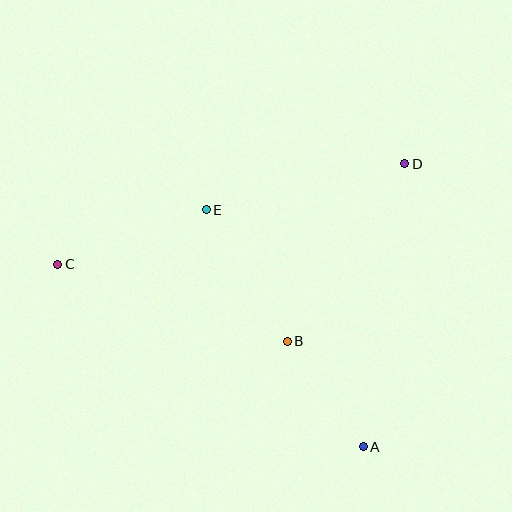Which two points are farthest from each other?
Points C and D are farthest from each other.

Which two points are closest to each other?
Points A and B are closest to each other.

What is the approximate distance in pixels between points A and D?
The distance between A and D is approximately 286 pixels.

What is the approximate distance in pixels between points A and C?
The distance between A and C is approximately 356 pixels.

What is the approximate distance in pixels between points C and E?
The distance between C and E is approximately 158 pixels.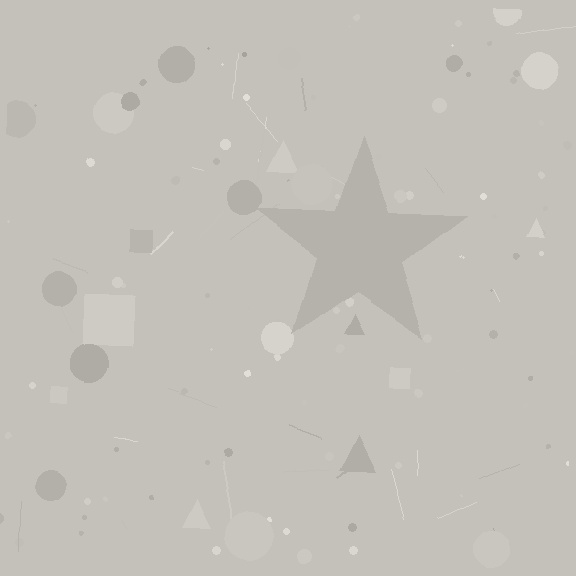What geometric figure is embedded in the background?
A star is embedded in the background.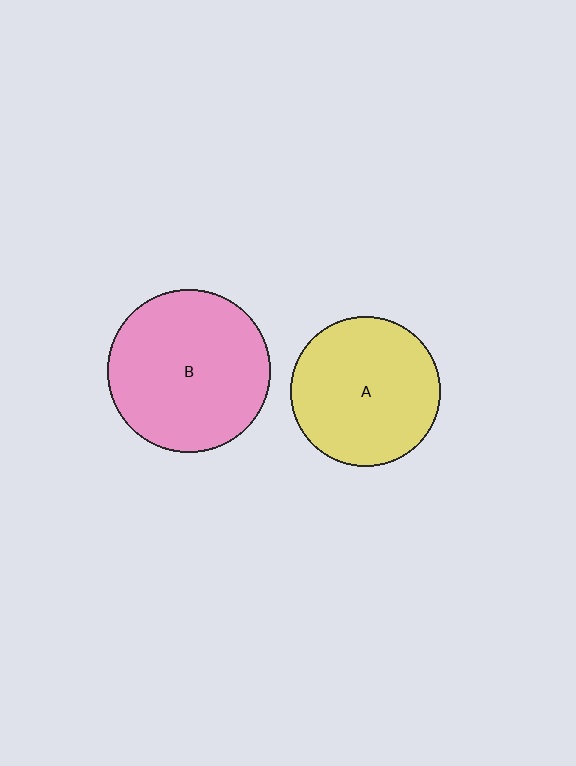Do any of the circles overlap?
No, none of the circles overlap.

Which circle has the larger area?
Circle B (pink).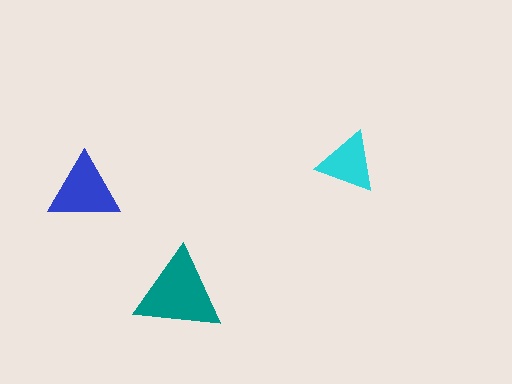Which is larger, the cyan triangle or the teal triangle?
The teal one.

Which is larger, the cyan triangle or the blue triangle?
The blue one.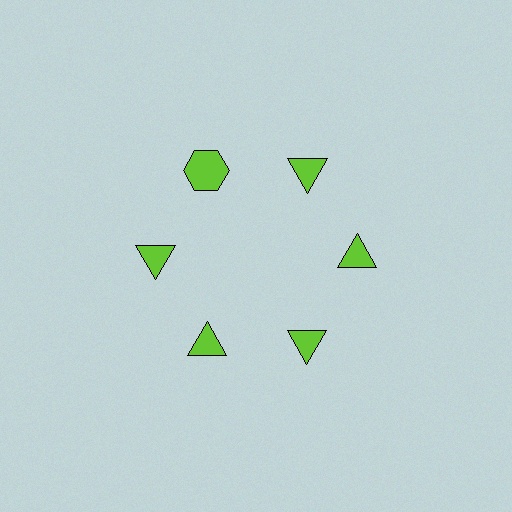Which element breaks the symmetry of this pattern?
The lime hexagon at roughly the 11 o'clock position breaks the symmetry. All other shapes are lime triangles.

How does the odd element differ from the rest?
It has a different shape: hexagon instead of triangle.